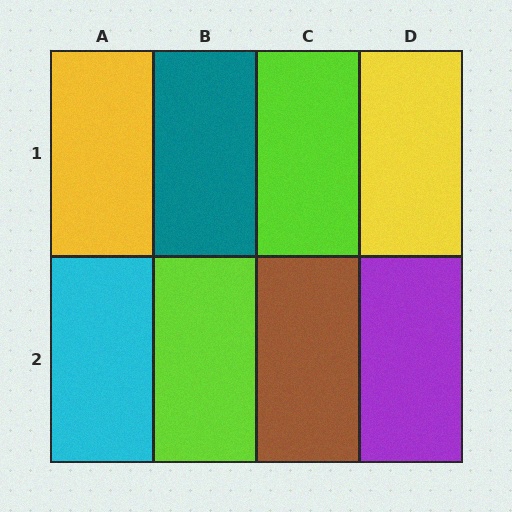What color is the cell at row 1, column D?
Yellow.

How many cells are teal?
1 cell is teal.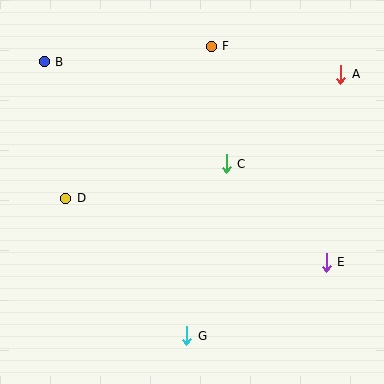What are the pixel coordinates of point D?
Point D is at (66, 198).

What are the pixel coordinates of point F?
Point F is at (211, 46).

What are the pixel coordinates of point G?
Point G is at (187, 336).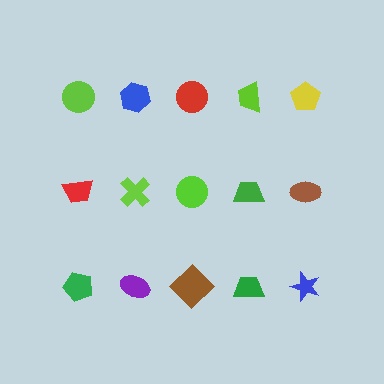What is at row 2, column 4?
A green trapezoid.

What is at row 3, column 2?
A purple ellipse.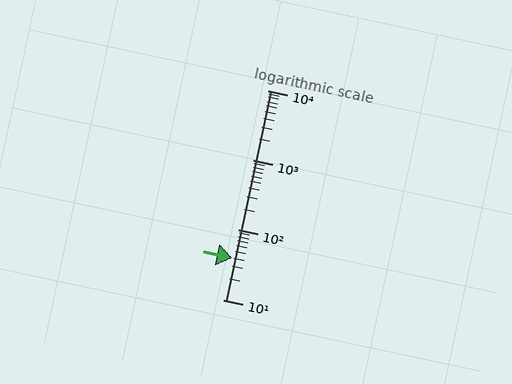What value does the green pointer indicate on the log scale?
The pointer indicates approximately 40.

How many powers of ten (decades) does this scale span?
The scale spans 3 decades, from 10 to 10000.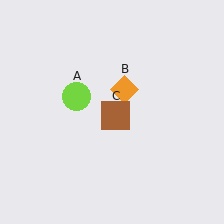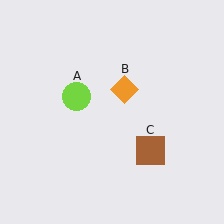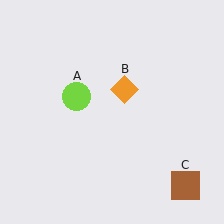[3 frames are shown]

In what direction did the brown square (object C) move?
The brown square (object C) moved down and to the right.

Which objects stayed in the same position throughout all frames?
Lime circle (object A) and orange diamond (object B) remained stationary.